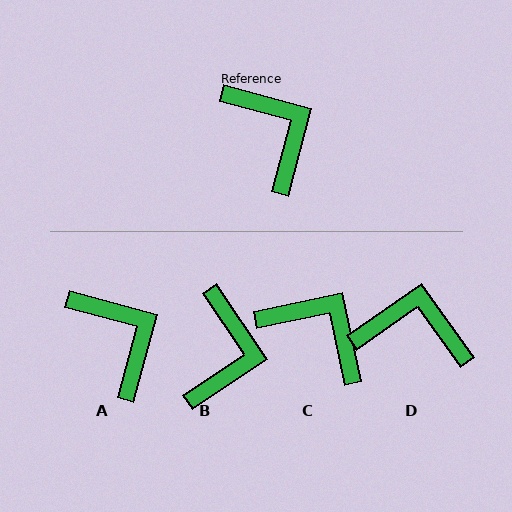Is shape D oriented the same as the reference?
No, it is off by about 50 degrees.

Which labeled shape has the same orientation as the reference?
A.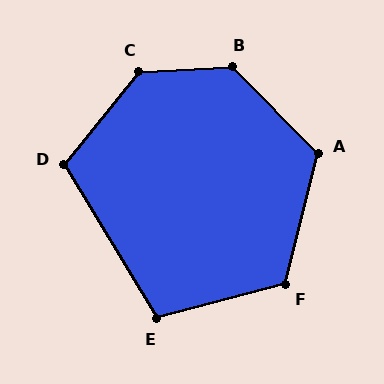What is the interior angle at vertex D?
Approximately 110 degrees (obtuse).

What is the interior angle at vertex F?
Approximately 119 degrees (obtuse).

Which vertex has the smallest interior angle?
E, at approximately 106 degrees.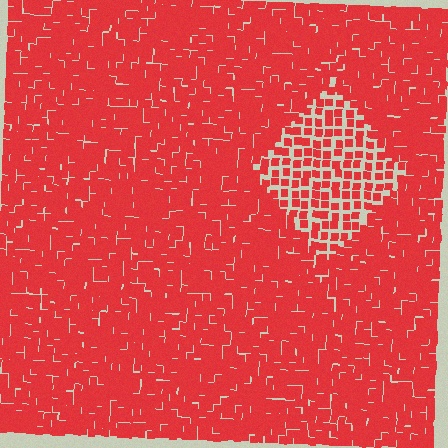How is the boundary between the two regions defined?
The boundary is defined by a change in element density (approximately 2.0x ratio). All elements are the same color, size, and shape.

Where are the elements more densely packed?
The elements are more densely packed outside the diamond boundary.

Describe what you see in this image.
The image contains small red elements arranged at two different densities. A diamond-shaped region is visible where the elements are less densely packed than the surrounding area.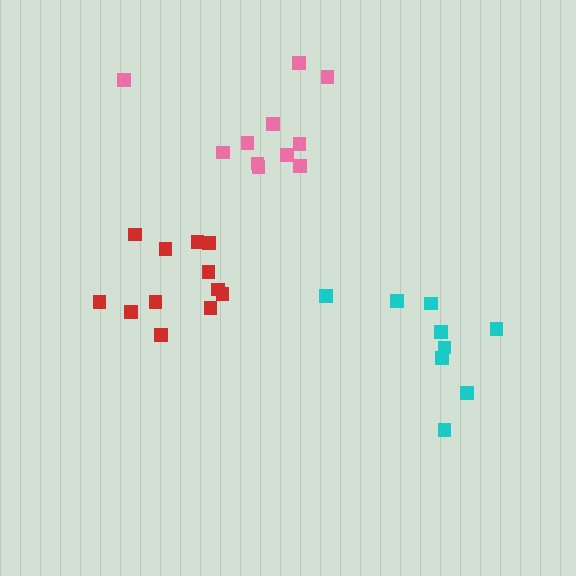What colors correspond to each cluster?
The clusters are colored: red, cyan, pink.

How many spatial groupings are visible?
There are 3 spatial groupings.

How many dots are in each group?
Group 1: 12 dots, Group 2: 9 dots, Group 3: 11 dots (32 total).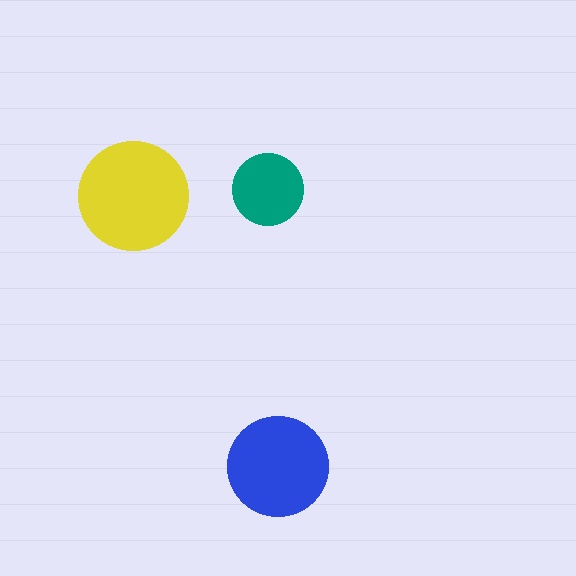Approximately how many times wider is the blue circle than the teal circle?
About 1.5 times wider.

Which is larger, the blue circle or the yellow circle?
The yellow one.